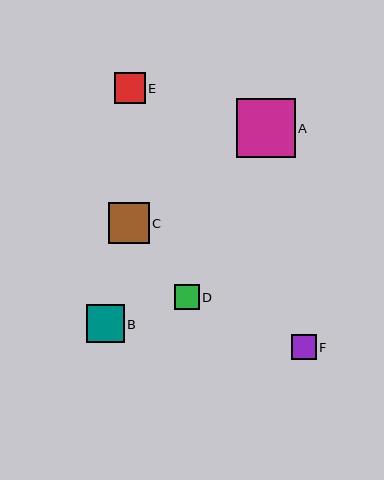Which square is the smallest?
Square D is the smallest with a size of approximately 24 pixels.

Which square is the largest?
Square A is the largest with a size of approximately 59 pixels.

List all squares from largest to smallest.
From largest to smallest: A, C, B, E, F, D.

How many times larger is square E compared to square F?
Square E is approximately 1.3 times the size of square F.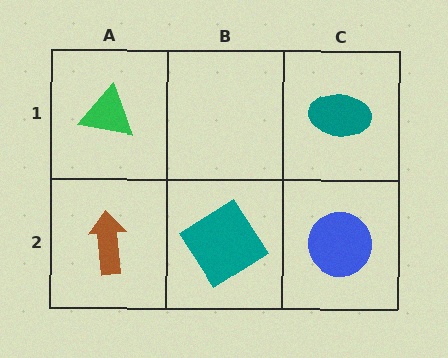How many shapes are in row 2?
3 shapes.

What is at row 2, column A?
A brown arrow.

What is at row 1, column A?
A green triangle.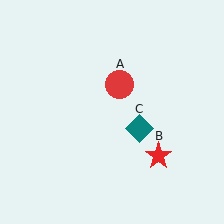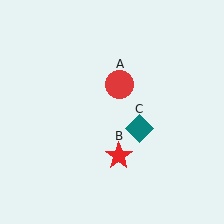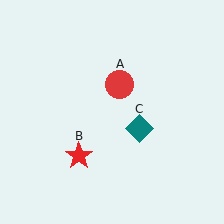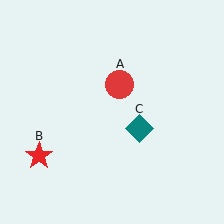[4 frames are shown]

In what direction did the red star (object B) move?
The red star (object B) moved left.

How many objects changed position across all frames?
1 object changed position: red star (object B).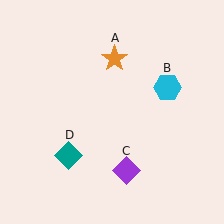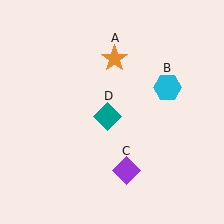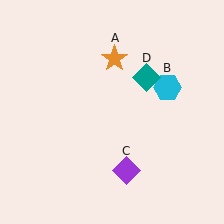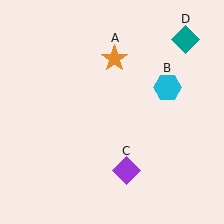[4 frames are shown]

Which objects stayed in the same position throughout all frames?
Orange star (object A) and cyan hexagon (object B) and purple diamond (object C) remained stationary.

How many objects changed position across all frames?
1 object changed position: teal diamond (object D).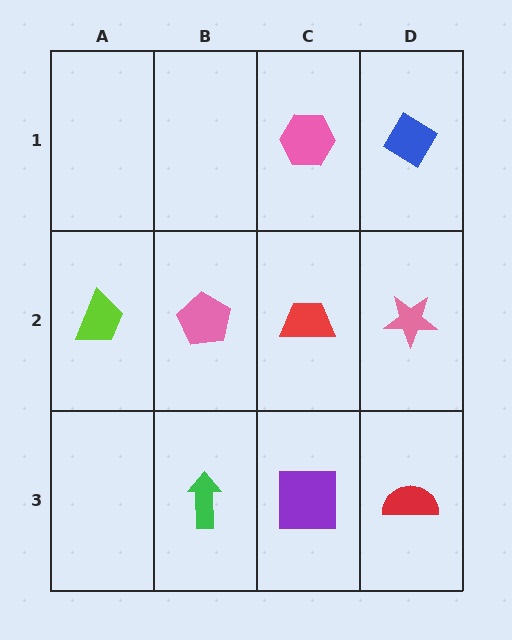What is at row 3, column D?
A red semicircle.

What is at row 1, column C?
A pink hexagon.